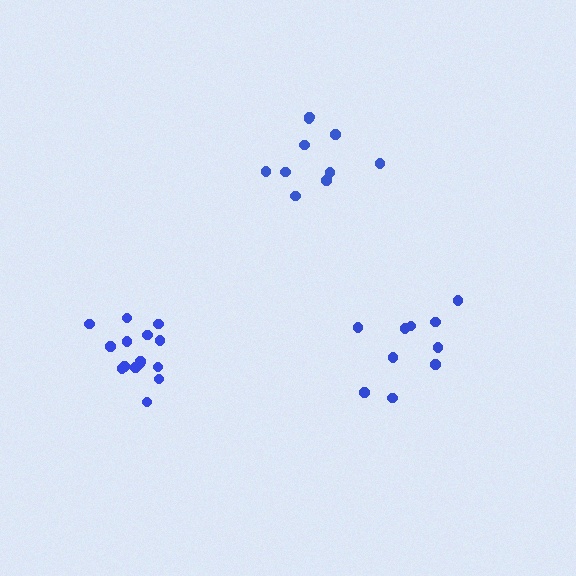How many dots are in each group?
Group 1: 10 dots, Group 2: 10 dots, Group 3: 15 dots (35 total).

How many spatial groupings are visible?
There are 3 spatial groupings.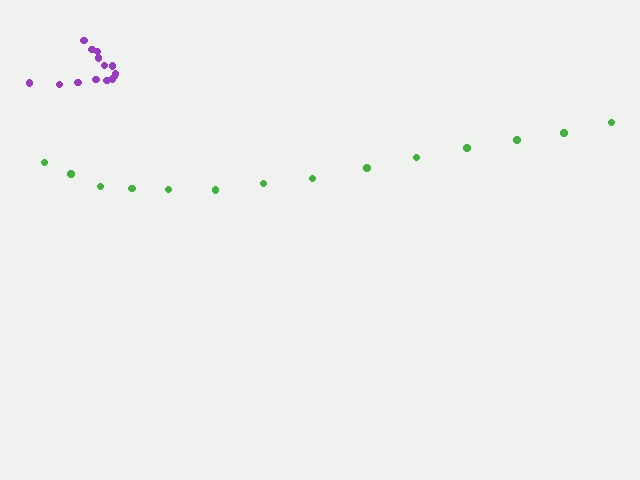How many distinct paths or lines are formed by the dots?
There are 2 distinct paths.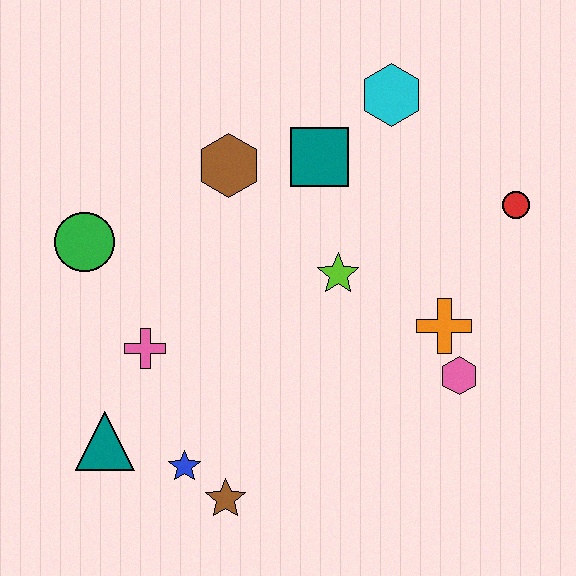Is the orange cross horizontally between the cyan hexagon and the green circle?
No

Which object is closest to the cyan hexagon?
The teal square is closest to the cyan hexagon.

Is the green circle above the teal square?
No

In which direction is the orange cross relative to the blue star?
The orange cross is to the right of the blue star.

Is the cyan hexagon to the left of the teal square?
No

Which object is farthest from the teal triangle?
The red circle is farthest from the teal triangle.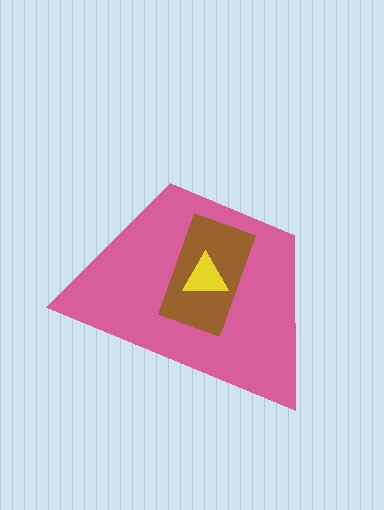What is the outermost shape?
The pink trapezoid.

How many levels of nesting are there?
3.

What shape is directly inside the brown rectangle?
The yellow triangle.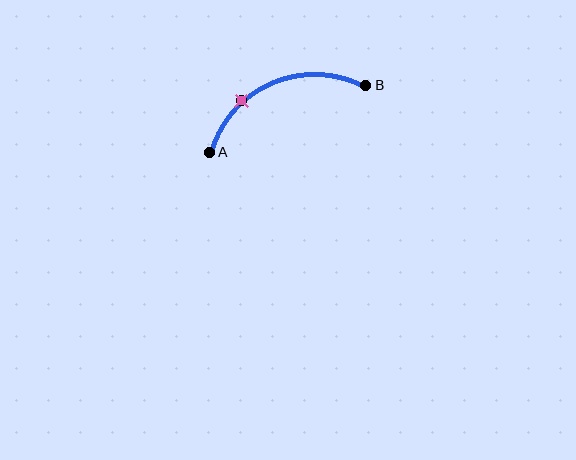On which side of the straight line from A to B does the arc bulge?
The arc bulges above the straight line connecting A and B.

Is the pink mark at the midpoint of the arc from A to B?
No. The pink mark lies on the arc but is closer to endpoint A. The arc midpoint would be at the point on the curve equidistant along the arc from both A and B.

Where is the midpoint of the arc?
The arc midpoint is the point on the curve farthest from the straight line joining A and B. It sits above that line.